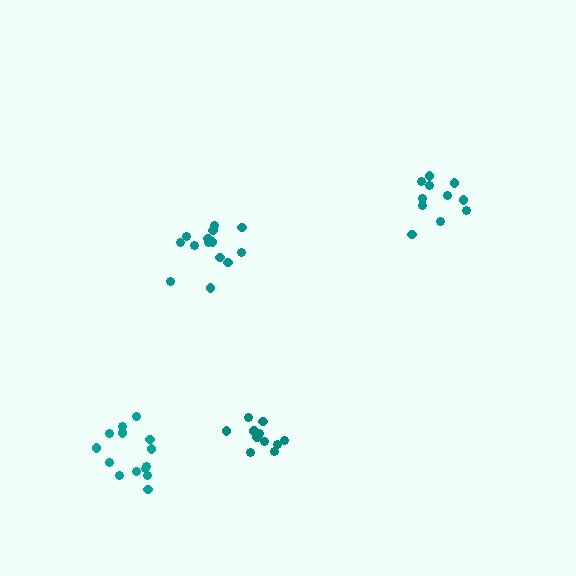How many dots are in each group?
Group 1: 11 dots, Group 2: 14 dots, Group 3: 12 dots, Group 4: 14 dots (51 total).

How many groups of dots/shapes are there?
There are 4 groups.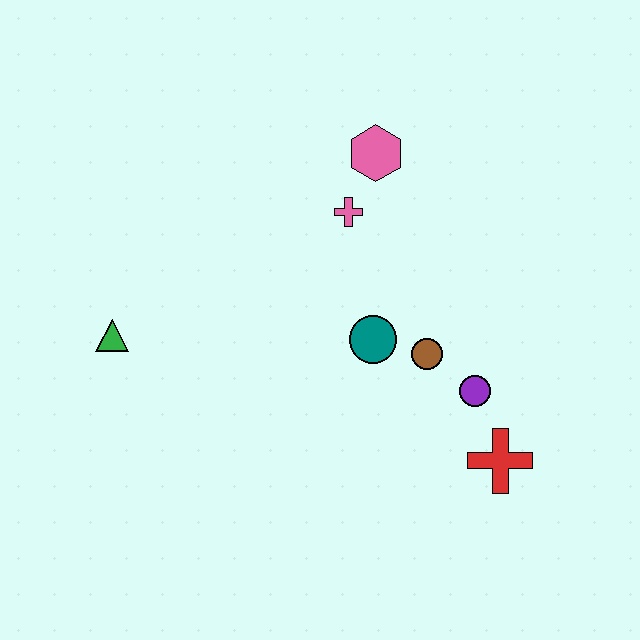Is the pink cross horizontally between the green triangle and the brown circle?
Yes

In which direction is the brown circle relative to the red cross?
The brown circle is above the red cross.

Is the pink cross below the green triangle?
No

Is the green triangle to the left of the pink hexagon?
Yes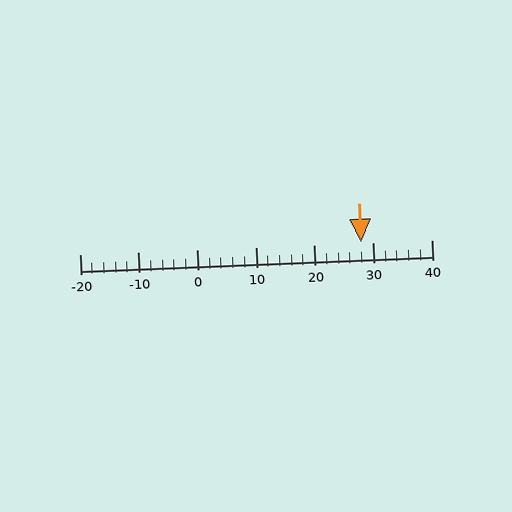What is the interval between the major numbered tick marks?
The major tick marks are spaced 10 units apart.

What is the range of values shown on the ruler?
The ruler shows values from -20 to 40.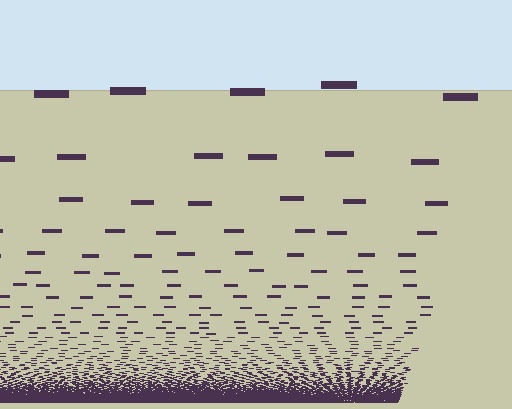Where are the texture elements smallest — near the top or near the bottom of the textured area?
Near the bottom.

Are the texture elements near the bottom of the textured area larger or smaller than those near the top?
Smaller. The gradient is inverted — elements near the bottom are smaller and denser.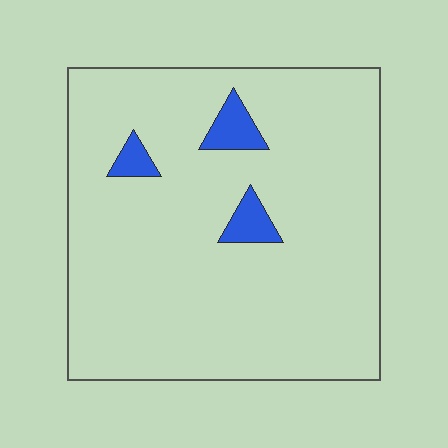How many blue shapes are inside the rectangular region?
3.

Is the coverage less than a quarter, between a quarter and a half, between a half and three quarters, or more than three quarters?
Less than a quarter.